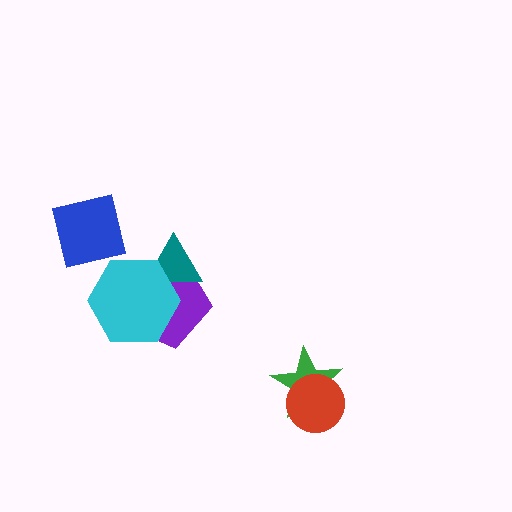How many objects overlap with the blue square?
0 objects overlap with the blue square.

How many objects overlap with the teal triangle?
2 objects overlap with the teal triangle.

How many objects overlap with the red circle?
1 object overlaps with the red circle.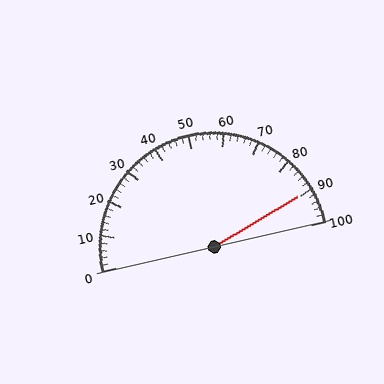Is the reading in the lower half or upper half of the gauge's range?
The reading is in the upper half of the range (0 to 100).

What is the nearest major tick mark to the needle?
The nearest major tick mark is 90.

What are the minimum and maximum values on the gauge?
The gauge ranges from 0 to 100.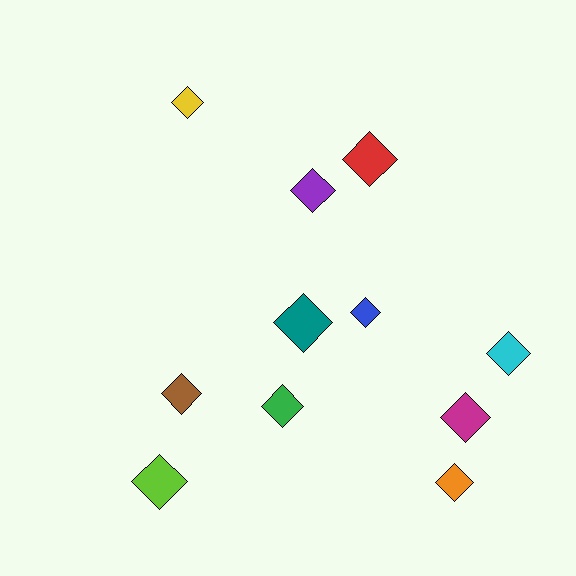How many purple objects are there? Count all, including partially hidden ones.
There is 1 purple object.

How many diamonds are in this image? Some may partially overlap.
There are 11 diamonds.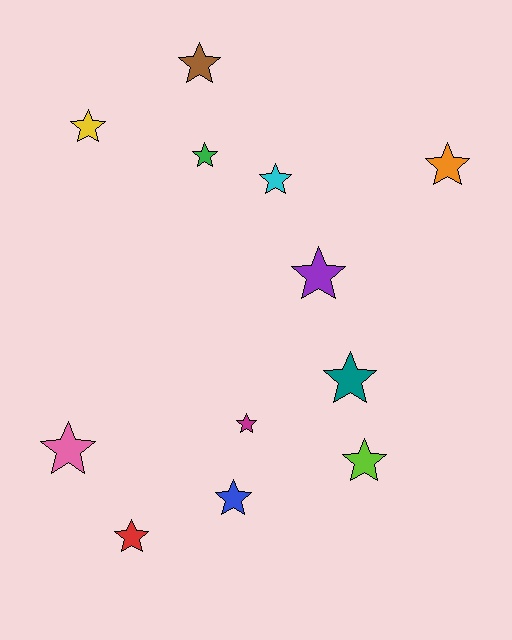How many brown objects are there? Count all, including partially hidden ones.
There is 1 brown object.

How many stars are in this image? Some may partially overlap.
There are 12 stars.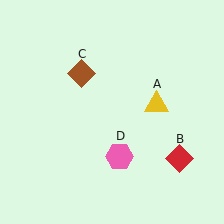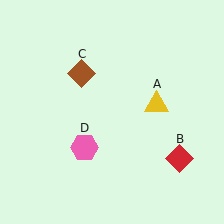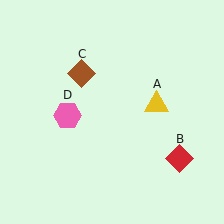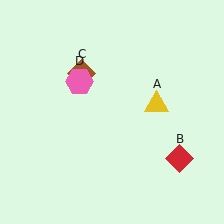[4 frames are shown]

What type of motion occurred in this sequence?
The pink hexagon (object D) rotated clockwise around the center of the scene.